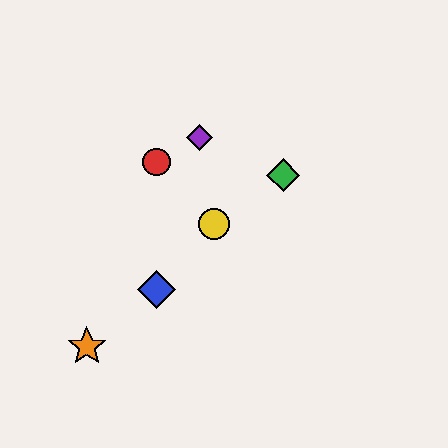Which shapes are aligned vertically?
The red circle, the blue diamond are aligned vertically.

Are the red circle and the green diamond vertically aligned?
No, the red circle is at x≈157 and the green diamond is at x≈283.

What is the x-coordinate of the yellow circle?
The yellow circle is at x≈214.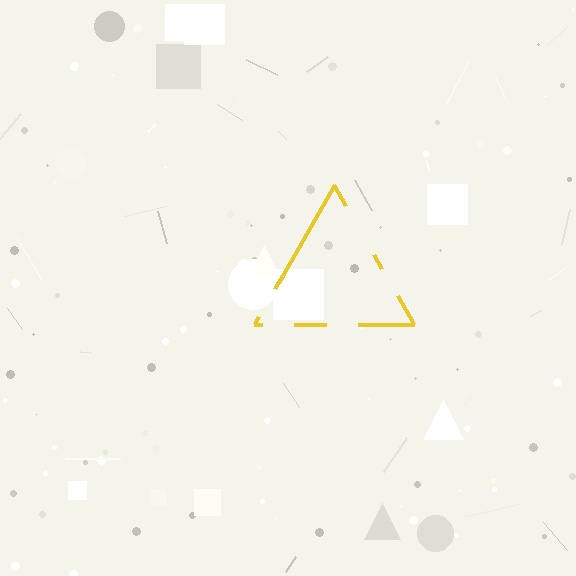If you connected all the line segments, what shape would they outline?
They would outline a triangle.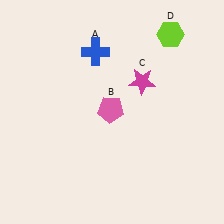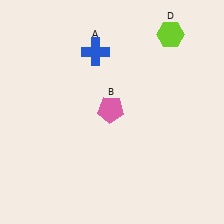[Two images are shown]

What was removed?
The magenta star (C) was removed in Image 2.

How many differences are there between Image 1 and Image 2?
There is 1 difference between the two images.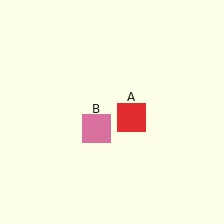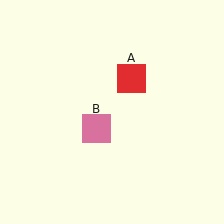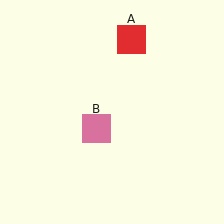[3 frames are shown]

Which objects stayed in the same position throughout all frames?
Pink square (object B) remained stationary.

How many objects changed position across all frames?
1 object changed position: red square (object A).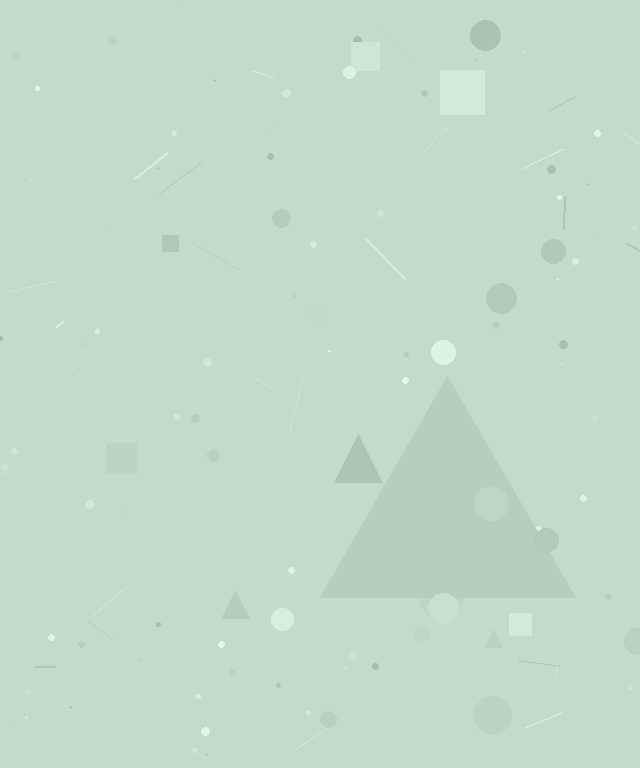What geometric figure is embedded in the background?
A triangle is embedded in the background.